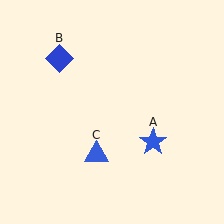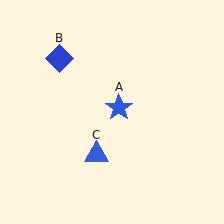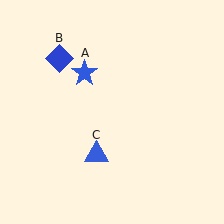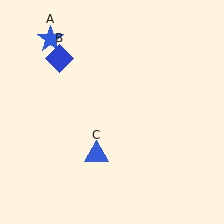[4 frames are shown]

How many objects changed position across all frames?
1 object changed position: blue star (object A).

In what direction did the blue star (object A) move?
The blue star (object A) moved up and to the left.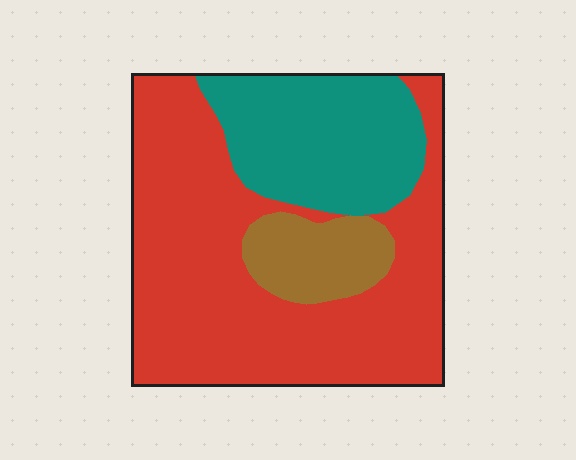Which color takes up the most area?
Red, at roughly 60%.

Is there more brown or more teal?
Teal.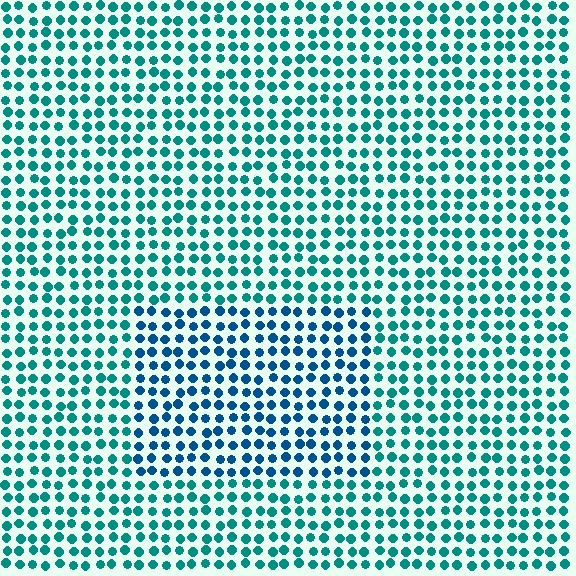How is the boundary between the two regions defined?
The boundary is defined purely by a slight shift in hue (about 32 degrees). Spacing, size, and orientation are identical on both sides.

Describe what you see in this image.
The image is filled with small teal elements in a uniform arrangement. A rectangle-shaped region is visible where the elements are tinted to a slightly different hue, forming a subtle color boundary.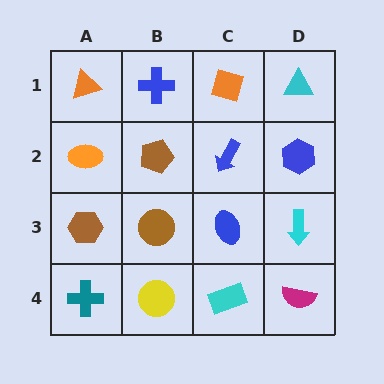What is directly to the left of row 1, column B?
An orange triangle.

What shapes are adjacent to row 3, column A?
An orange ellipse (row 2, column A), a teal cross (row 4, column A), a brown circle (row 3, column B).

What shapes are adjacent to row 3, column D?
A blue hexagon (row 2, column D), a magenta semicircle (row 4, column D), a blue ellipse (row 3, column C).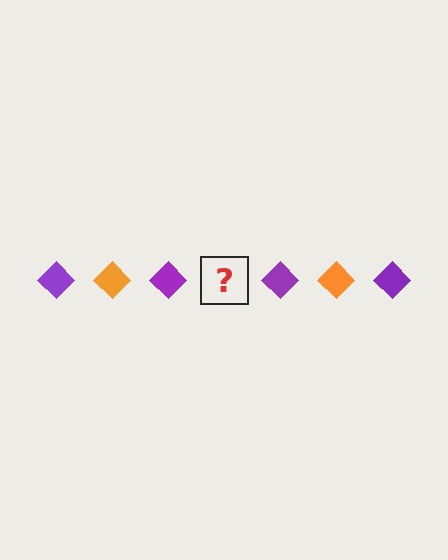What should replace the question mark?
The question mark should be replaced with an orange diamond.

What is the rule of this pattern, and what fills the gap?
The rule is that the pattern cycles through purple, orange diamonds. The gap should be filled with an orange diamond.